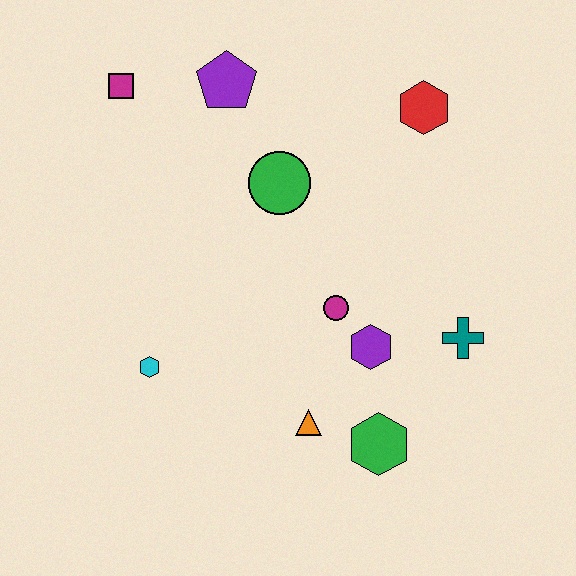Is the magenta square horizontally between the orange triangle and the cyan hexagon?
No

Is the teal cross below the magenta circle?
Yes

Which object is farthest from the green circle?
The green hexagon is farthest from the green circle.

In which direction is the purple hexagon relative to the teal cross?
The purple hexagon is to the left of the teal cross.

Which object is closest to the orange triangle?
The green hexagon is closest to the orange triangle.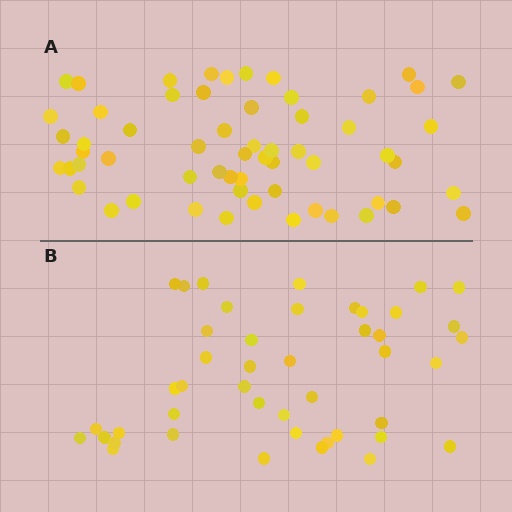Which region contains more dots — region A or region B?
Region A (the top region) has more dots.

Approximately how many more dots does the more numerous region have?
Region A has approximately 15 more dots than region B.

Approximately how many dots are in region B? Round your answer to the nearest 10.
About 40 dots. (The exact count is 45, which rounds to 40.)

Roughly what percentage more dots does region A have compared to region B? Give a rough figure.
About 30% more.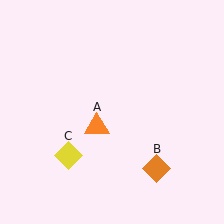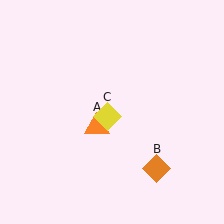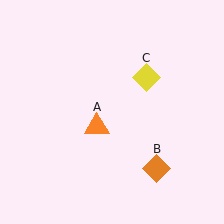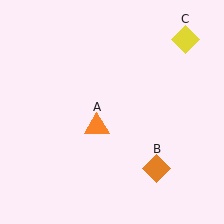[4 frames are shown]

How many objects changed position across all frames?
1 object changed position: yellow diamond (object C).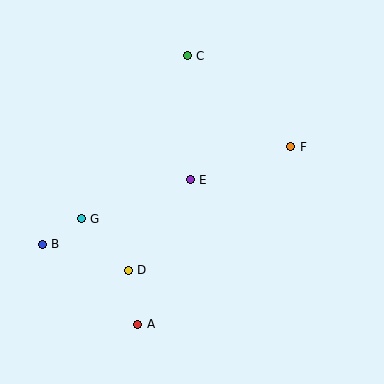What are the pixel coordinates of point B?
Point B is at (42, 244).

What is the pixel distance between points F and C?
The distance between F and C is 138 pixels.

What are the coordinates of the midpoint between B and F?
The midpoint between B and F is at (166, 196).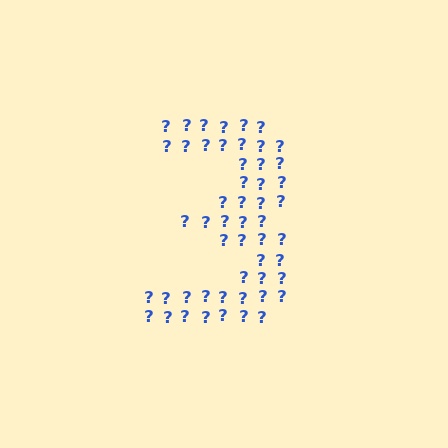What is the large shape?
The large shape is the digit 3.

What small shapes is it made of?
It is made of small question marks.